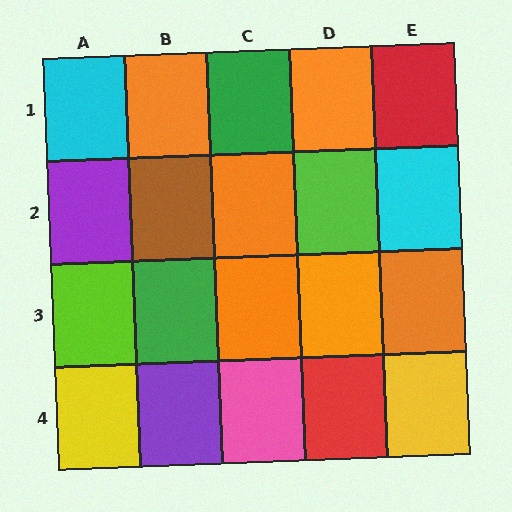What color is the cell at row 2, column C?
Orange.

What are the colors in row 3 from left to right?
Lime, green, orange, orange, orange.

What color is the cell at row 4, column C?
Pink.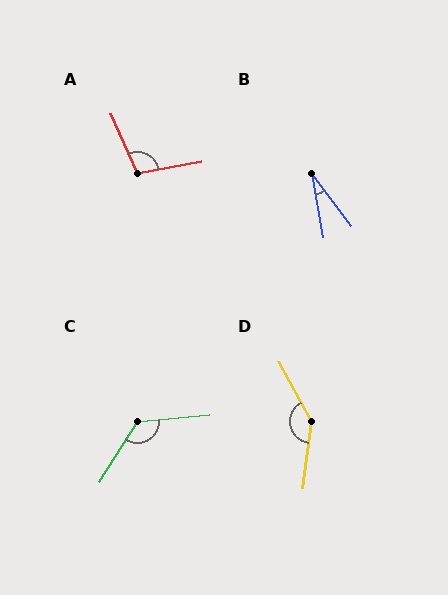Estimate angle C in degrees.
Approximately 127 degrees.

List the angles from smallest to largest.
B (27°), A (103°), C (127°), D (144°).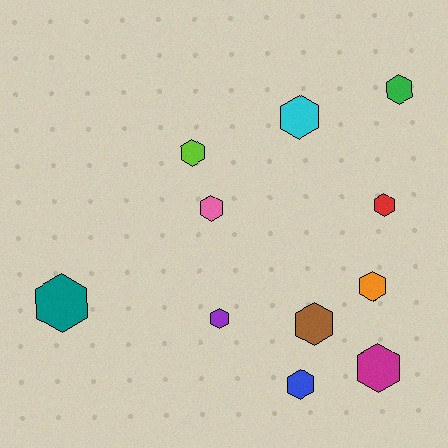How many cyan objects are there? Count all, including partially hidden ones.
There is 1 cyan object.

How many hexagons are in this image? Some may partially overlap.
There are 11 hexagons.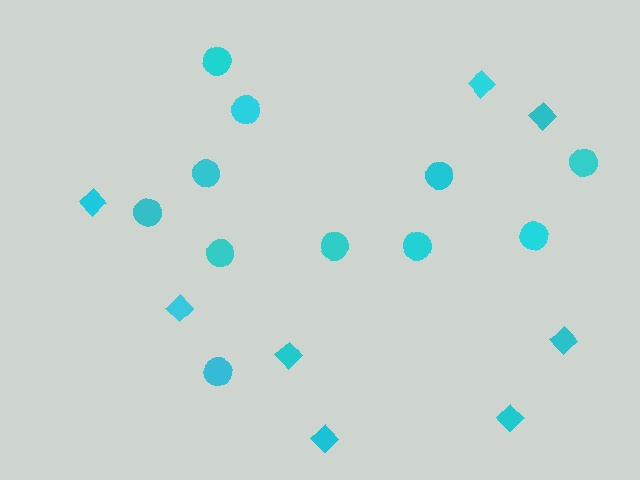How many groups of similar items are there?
There are 2 groups: one group of circles (11) and one group of diamonds (8).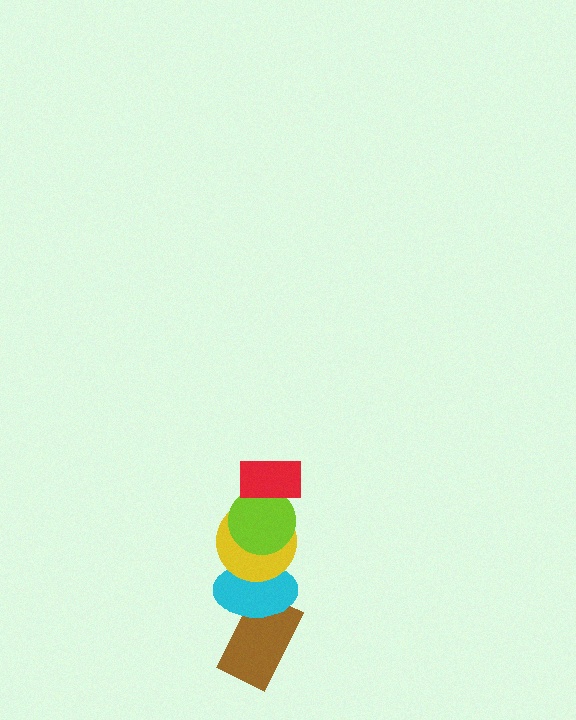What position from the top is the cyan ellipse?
The cyan ellipse is 4th from the top.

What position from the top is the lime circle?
The lime circle is 2nd from the top.